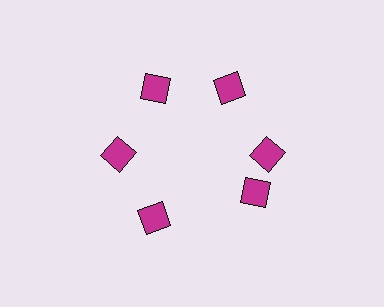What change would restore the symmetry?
The symmetry would be restored by rotating it back into even spacing with its neighbors so that all 6 diamonds sit at equal angles and equal distance from the center.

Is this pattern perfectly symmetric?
No. The 6 magenta diamonds are arranged in a ring, but one element near the 5 o'clock position is rotated out of alignment along the ring, breaking the 6-fold rotational symmetry.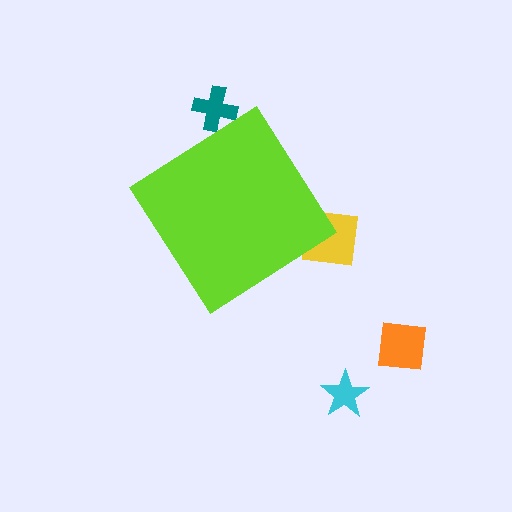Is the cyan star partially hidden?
No, the cyan star is fully visible.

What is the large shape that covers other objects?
A lime diamond.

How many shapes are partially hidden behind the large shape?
2 shapes are partially hidden.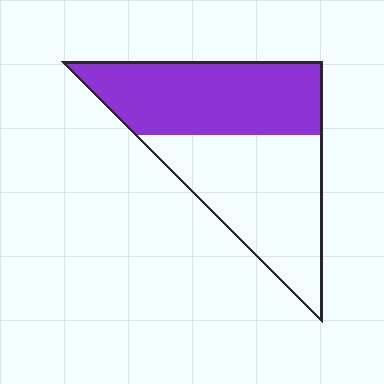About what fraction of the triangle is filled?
About one half (1/2).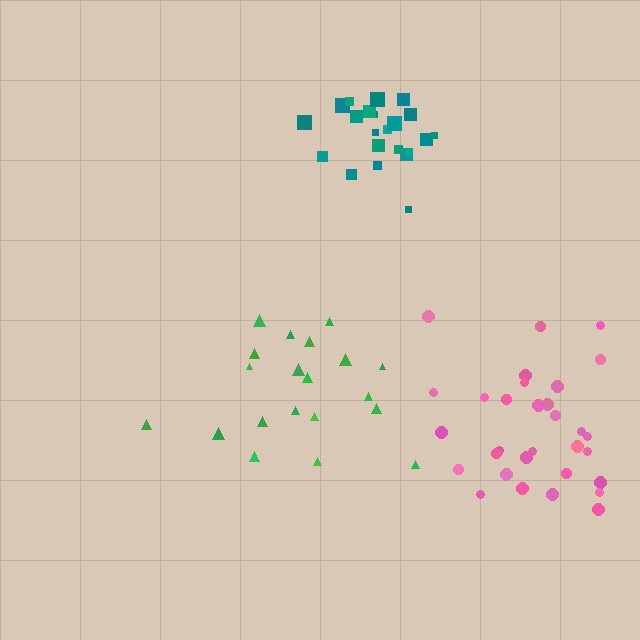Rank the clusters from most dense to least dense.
teal, pink, green.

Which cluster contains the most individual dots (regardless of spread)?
Pink (31).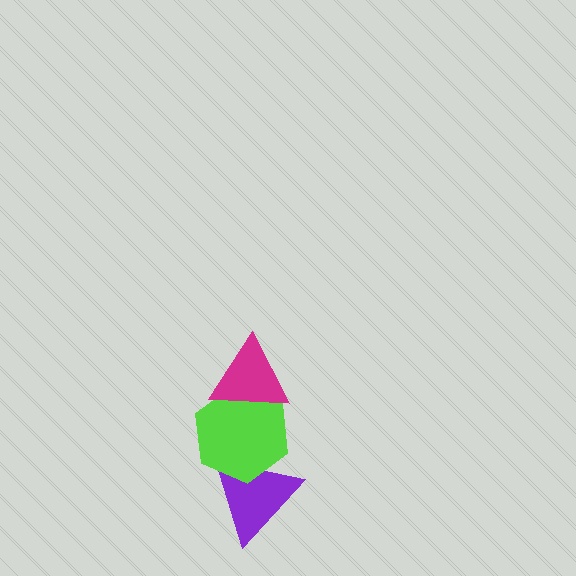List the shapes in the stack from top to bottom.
From top to bottom: the magenta triangle, the lime hexagon, the purple triangle.